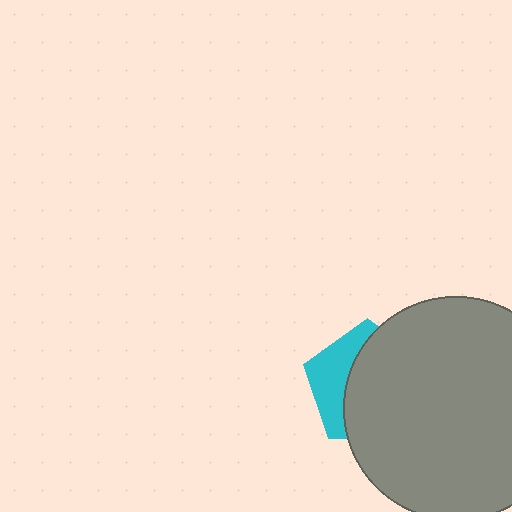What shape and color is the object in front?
The object in front is a gray circle.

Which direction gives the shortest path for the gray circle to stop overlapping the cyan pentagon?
Moving right gives the shortest separation.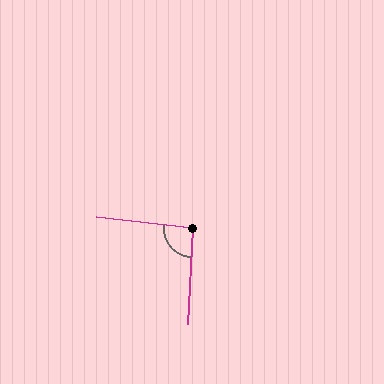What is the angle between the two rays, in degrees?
Approximately 94 degrees.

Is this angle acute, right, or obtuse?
It is approximately a right angle.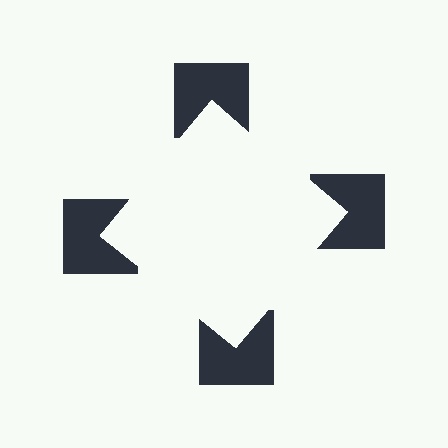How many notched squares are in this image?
There are 4 — one at each vertex of the illusory square.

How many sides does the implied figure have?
4 sides.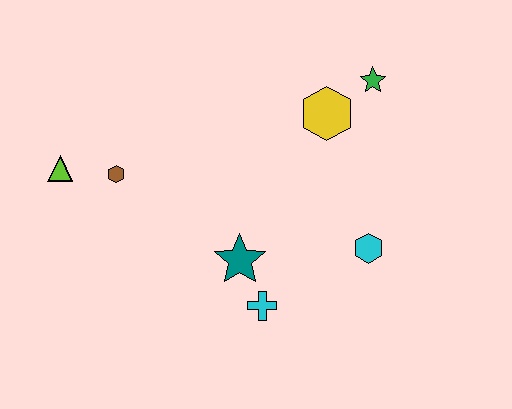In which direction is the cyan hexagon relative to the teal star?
The cyan hexagon is to the right of the teal star.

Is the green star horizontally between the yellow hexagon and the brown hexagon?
No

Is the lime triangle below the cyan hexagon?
No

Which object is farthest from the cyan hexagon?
The lime triangle is farthest from the cyan hexagon.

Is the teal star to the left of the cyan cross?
Yes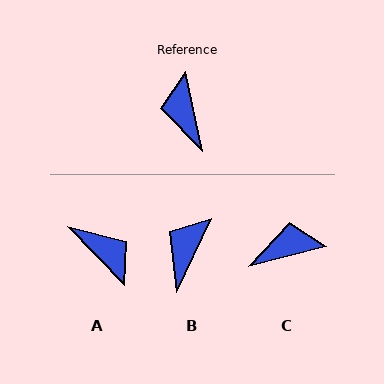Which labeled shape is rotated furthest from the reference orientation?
A, about 148 degrees away.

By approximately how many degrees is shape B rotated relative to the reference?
Approximately 37 degrees clockwise.